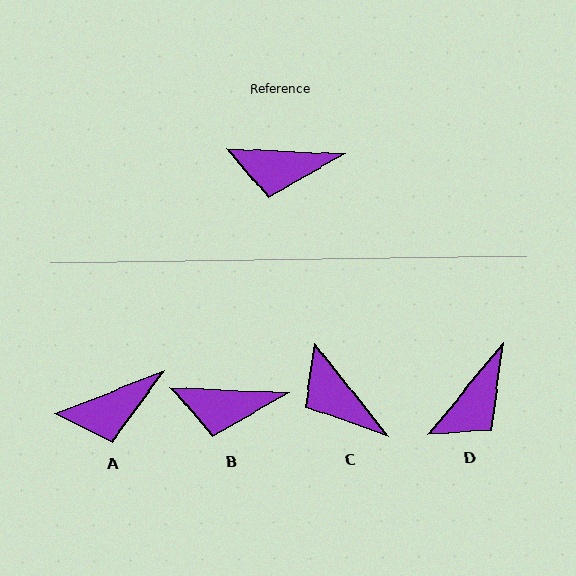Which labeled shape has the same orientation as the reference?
B.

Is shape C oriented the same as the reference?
No, it is off by about 49 degrees.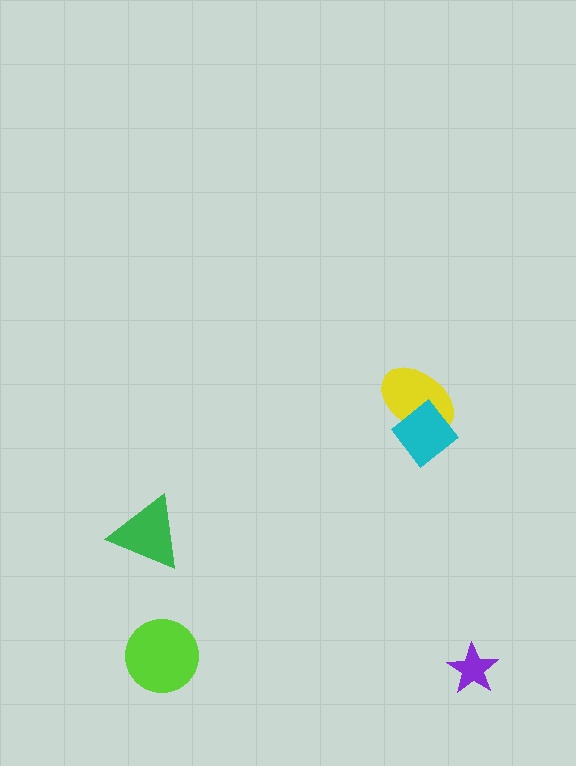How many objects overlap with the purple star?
0 objects overlap with the purple star.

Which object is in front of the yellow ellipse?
The cyan diamond is in front of the yellow ellipse.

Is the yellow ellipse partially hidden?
Yes, it is partially covered by another shape.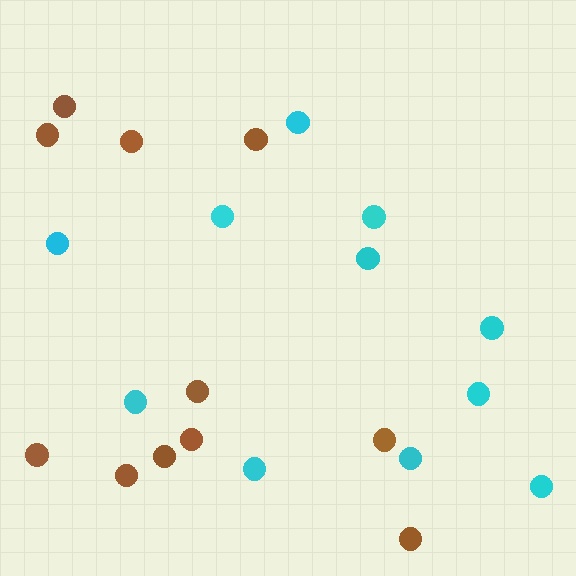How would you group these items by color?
There are 2 groups: one group of cyan circles (11) and one group of brown circles (11).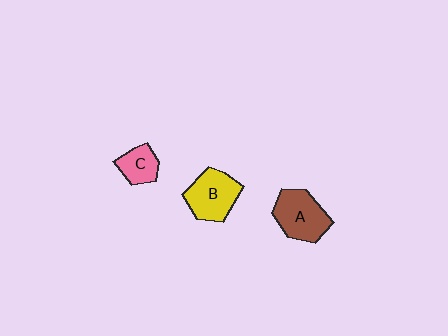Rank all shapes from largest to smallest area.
From largest to smallest: A (brown), B (yellow), C (pink).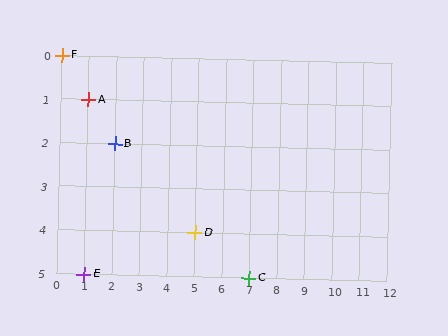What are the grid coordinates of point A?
Point A is at grid coordinates (1, 1).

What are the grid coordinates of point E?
Point E is at grid coordinates (1, 5).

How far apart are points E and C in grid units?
Points E and C are 6 columns apart.